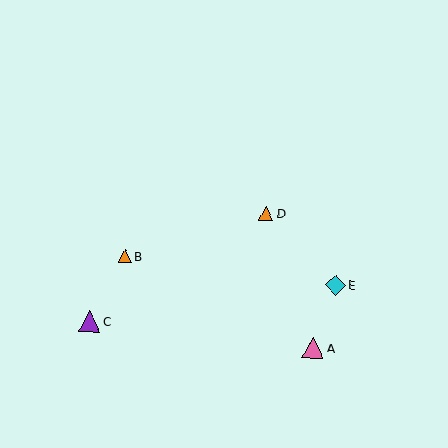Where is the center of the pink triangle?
The center of the pink triangle is at (313, 347).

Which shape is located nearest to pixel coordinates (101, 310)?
The purple triangle (labeled C) at (90, 321) is nearest to that location.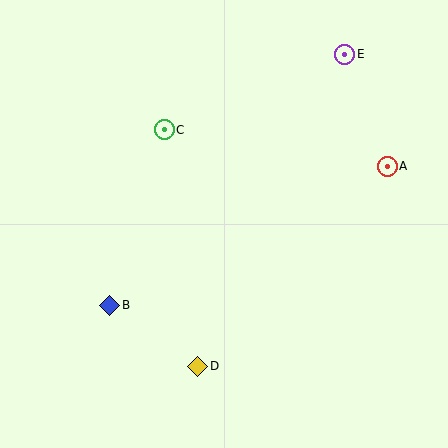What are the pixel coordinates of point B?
Point B is at (110, 305).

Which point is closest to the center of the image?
Point C at (164, 130) is closest to the center.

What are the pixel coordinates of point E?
Point E is at (345, 54).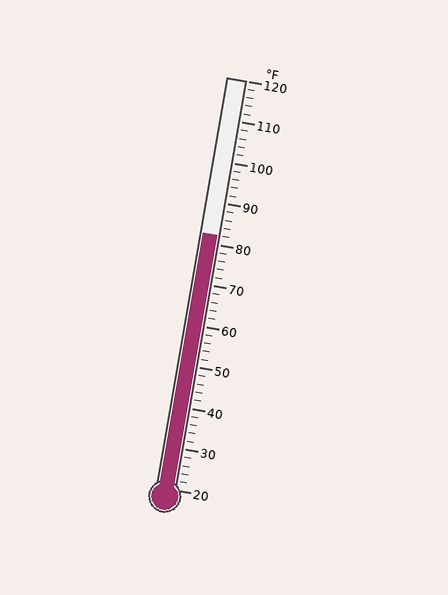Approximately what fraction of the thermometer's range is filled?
The thermometer is filled to approximately 60% of its range.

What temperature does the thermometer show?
The thermometer shows approximately 82°F.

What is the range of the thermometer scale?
The thermometer scale ranges from 20°F to 120°F.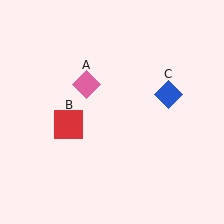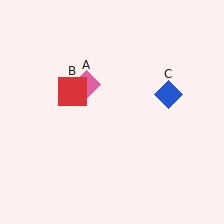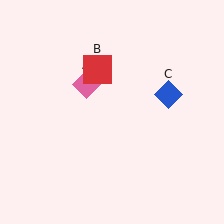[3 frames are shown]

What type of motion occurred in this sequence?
The red square (object B) rotated clockwise around the center of the scene.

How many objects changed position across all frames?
1 object changed position: red square (object B).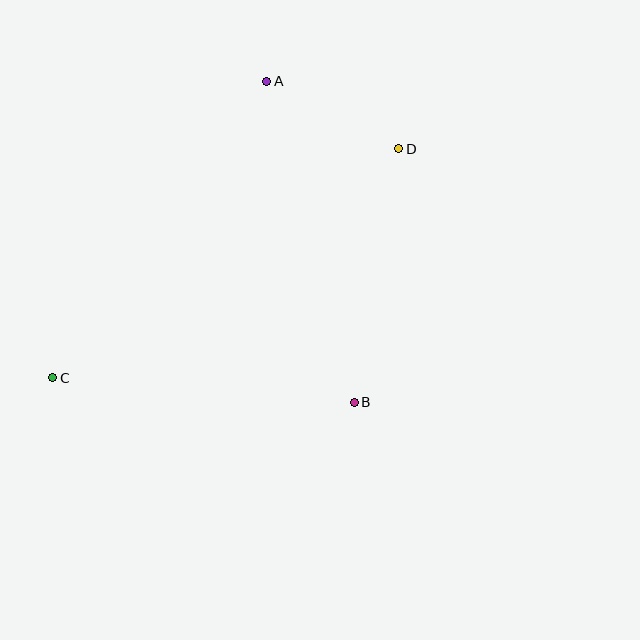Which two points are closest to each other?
Points A and D are closest to each other.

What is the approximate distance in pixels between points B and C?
The distance between B and C is approximately 302 pixels.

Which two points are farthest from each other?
Points C and D are farthest from each other.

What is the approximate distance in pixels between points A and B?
The distance between A and B is approximately 332 pixels.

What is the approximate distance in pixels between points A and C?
The distance between A and C is approximately 366 pixels.